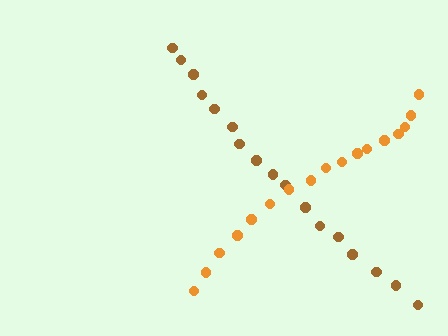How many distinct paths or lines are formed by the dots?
There are 2 distinct paths.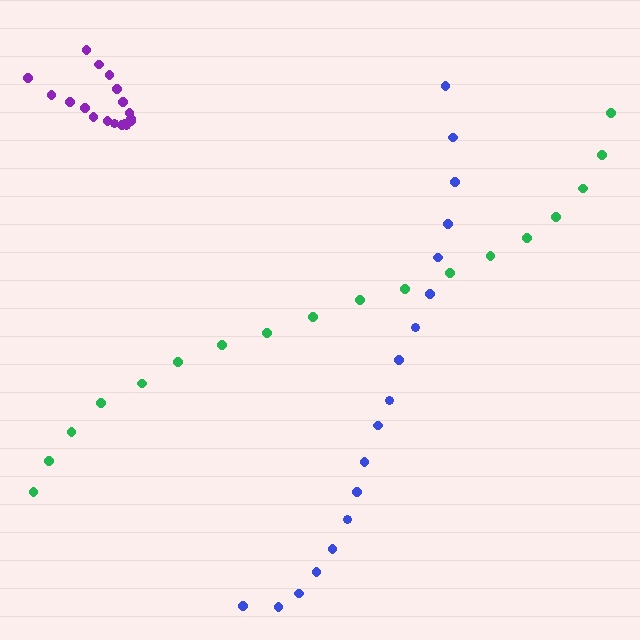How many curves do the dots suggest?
There are 3 distinct paths.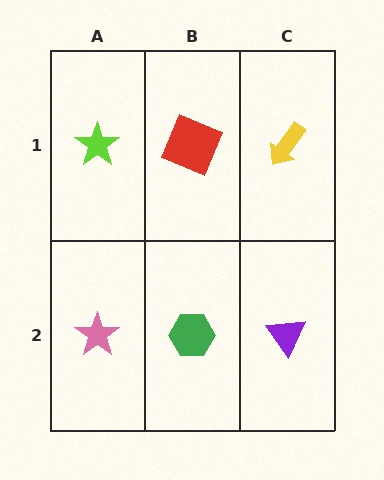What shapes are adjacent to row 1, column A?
A pink star (row 2, column A), a red square (row 1, column B).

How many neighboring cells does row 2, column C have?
2.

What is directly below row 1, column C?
A purple triangle.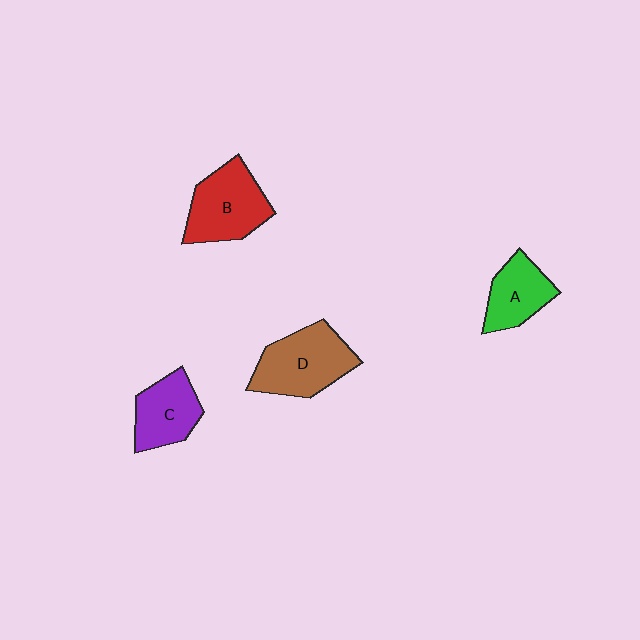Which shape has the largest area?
Shape D (brown).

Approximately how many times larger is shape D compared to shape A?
Approximately 1.5 times.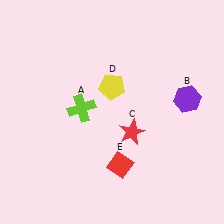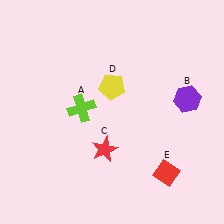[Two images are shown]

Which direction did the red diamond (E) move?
The red diamond (E) moved right.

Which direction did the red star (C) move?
The red star (C) moved left.